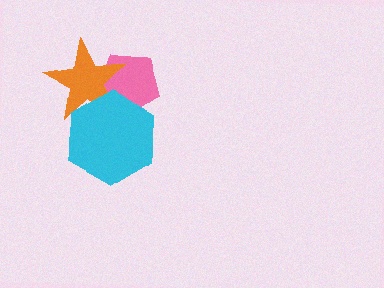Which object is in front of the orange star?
The cyan hexagon is in front of the orange star.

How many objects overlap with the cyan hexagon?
2 objects overlap with the cyan hexagon.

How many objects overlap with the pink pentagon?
2 objects overlap with the pink pentagon.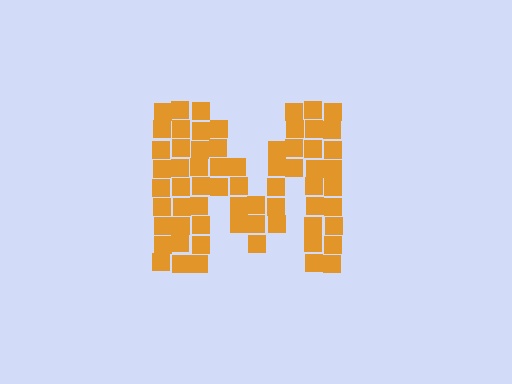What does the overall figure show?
The overall figure shows the letter M.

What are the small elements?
The small elements are squares.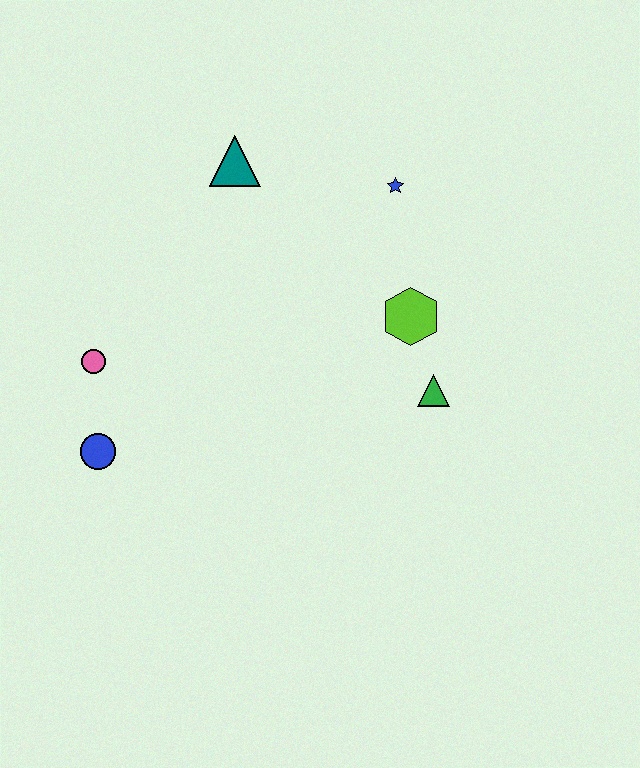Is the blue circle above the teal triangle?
No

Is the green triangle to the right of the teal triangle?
Yes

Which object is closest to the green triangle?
The lime hexagon is closest to the green triangle.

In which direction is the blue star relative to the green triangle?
The blue star is above the green triangle.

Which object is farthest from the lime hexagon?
The blue circle is farthest from the lime hexagon.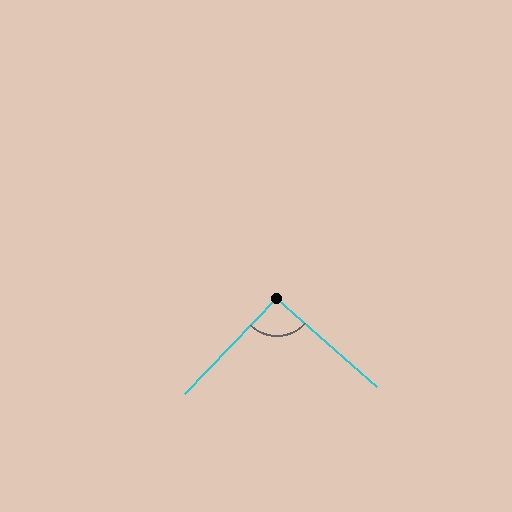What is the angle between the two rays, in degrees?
Approximately 92 degrees.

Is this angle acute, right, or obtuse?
It is approximately a right angle.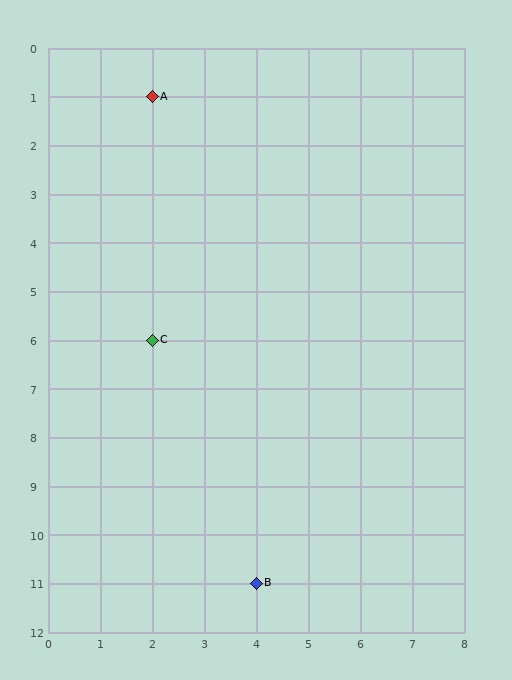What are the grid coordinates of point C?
Point C is at grid coordinates (2, 6).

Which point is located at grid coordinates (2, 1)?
Point A is at (2, 1).